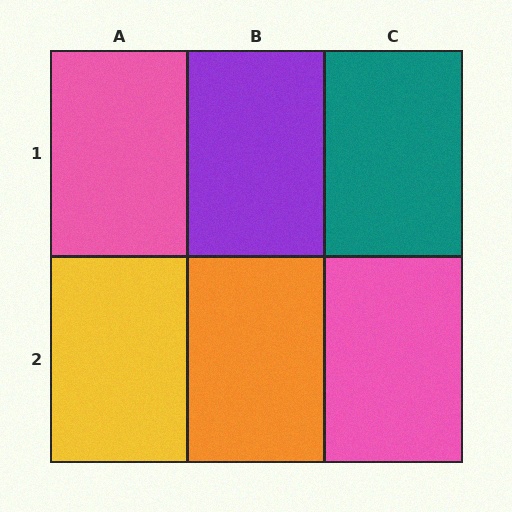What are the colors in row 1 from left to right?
Pink, purple, teal.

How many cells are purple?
1 cell is purple.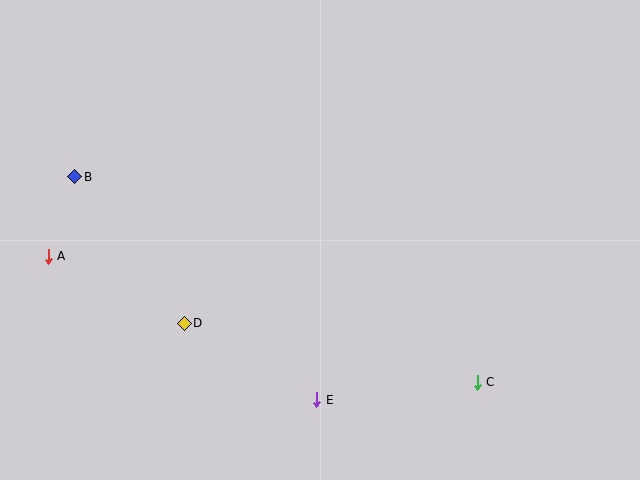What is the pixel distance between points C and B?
The distance between C and B is 452 pixels.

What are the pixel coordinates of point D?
Point D is at (184, 323).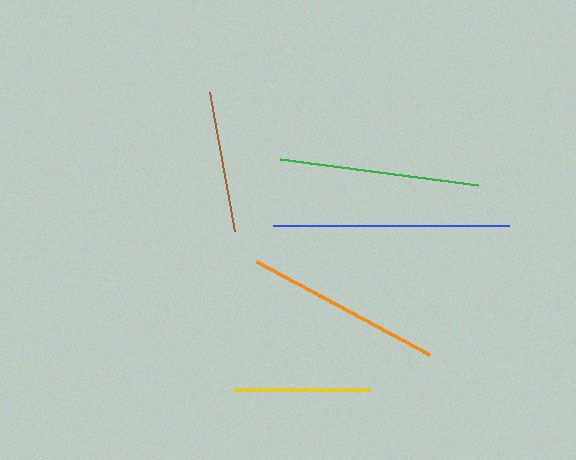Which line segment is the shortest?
The yellow line is the shortest at approximately 136 pixels.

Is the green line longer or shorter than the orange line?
The green line is longer than the orange line.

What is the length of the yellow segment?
The yellow segment is approximately 136 pixels long.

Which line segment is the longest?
The blue line is the longest at approximately 236 pixels.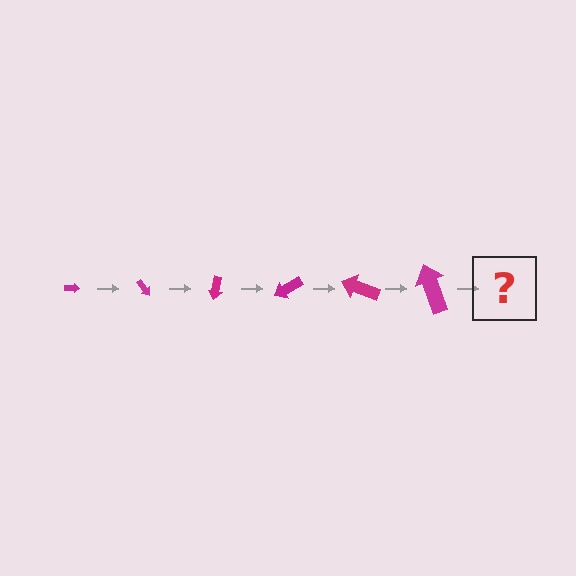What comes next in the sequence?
The next element should be an arrow, larger than the previous one and rotated 300 degrees from the start.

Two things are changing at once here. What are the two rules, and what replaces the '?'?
The two rules are that the arrow grows larger each step and it rotates 50 degrees each step. The '?' should be an arrow, larger than the previous one and rotated 300 degrees from the start.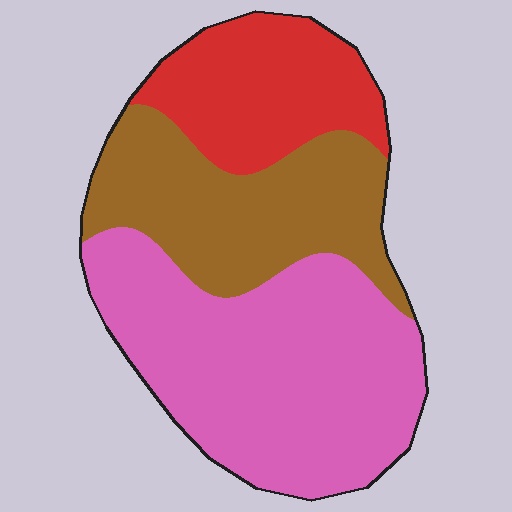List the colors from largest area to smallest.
From largest to smallest: pink, brown, red.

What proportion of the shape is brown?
Brown takes up about one third (1/3) of the shape.